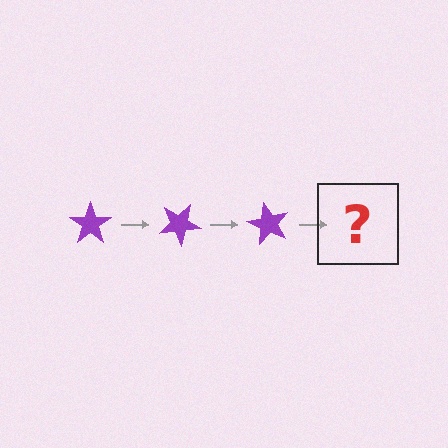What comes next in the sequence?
The next element should be a purple star rotated 90 degrees.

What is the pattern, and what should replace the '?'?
The pattern is that the star rotates 30 degrees each step. The '?' should be a purple star rotated 90 degrees.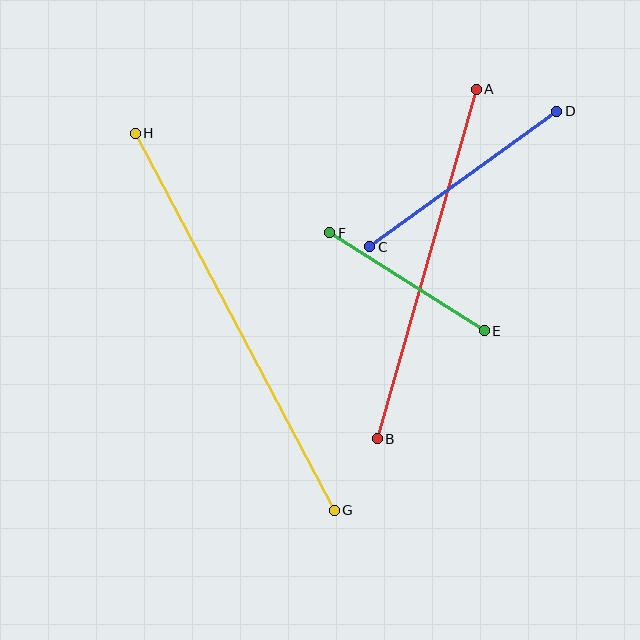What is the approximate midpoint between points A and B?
The midpoint is at approximately (427, 264) pixels.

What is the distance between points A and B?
The distance is approximately 363 pixels.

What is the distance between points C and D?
The distance is approximately 231 pixels.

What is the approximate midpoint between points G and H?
The midpoint is at approximately (235, 322) pixels.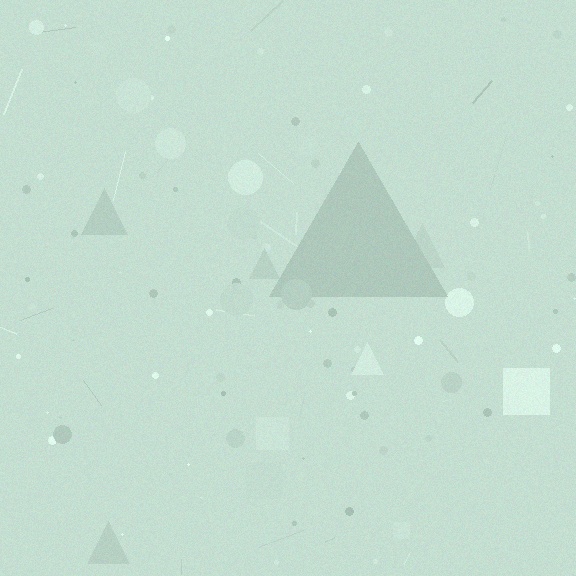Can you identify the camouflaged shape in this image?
The camouflaged shape is a triangle.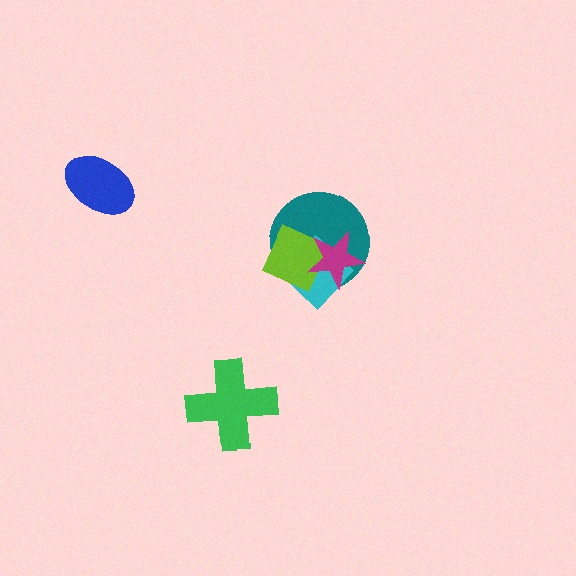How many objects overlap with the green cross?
0 objects overlap with the green cross.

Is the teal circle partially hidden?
Yes, it is partially covered by another shape.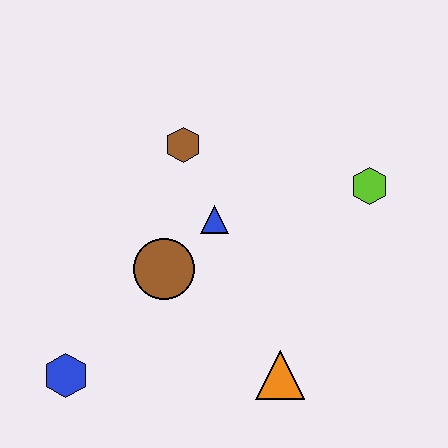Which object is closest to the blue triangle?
The brown circle is closest to the blue triangle.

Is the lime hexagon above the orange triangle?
Yes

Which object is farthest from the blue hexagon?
The lime hexagon is farthest from the blue hexagon.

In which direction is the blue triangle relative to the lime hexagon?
The blue triangle is to the left of the lime hexagon.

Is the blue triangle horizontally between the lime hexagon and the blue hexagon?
Yes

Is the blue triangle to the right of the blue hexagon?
Yes